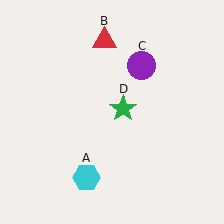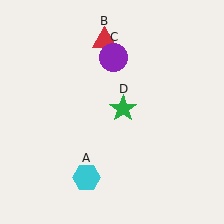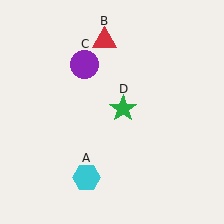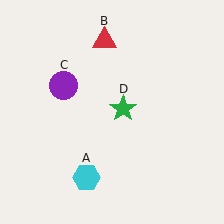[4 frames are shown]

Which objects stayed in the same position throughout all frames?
Cyan hexagon (object A) and red triangle (object B) and green star (object D) remained stationary.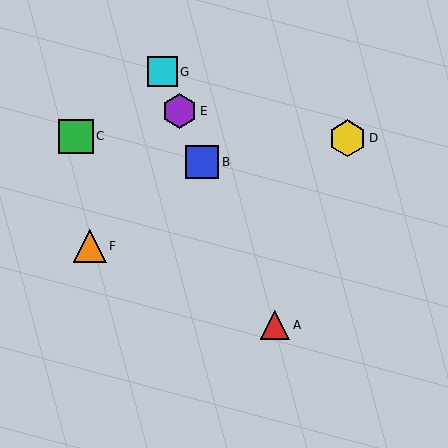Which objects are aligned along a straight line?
Objects A, B, E, G are aligned along a straight line.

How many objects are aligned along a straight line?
4 objects (A, B, E, G) are aligned along a straight line.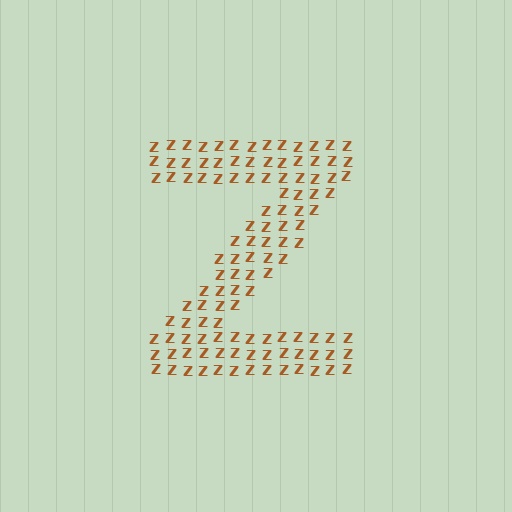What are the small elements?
The small elements are letter Z's.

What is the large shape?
The large shape is the letter Z.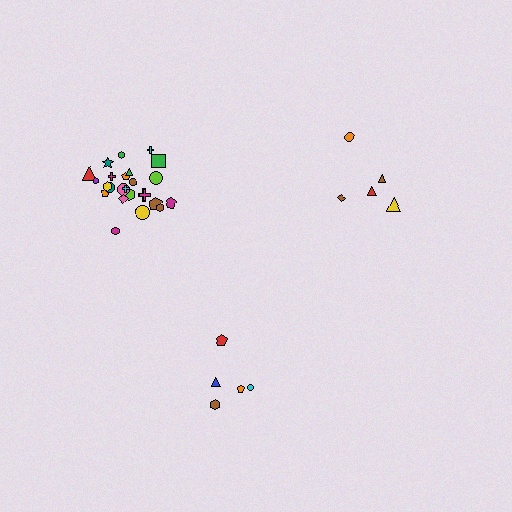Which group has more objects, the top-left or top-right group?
The top-left group.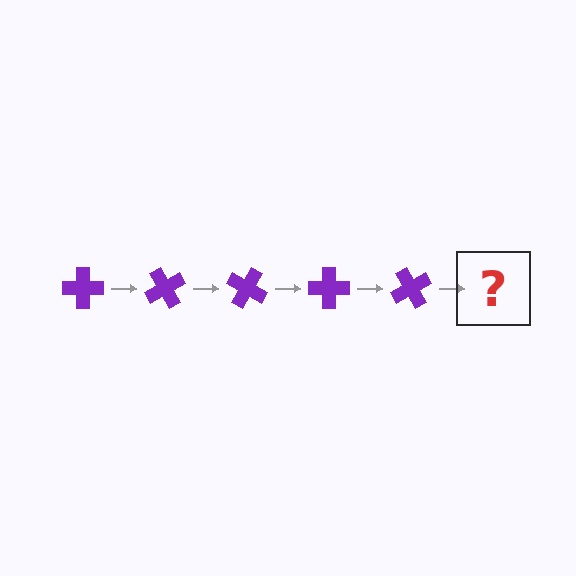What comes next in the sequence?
The next element should be a purple cross rotated 300 degrees.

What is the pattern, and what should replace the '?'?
The pattern is that the cross rotates 60 degrees each step. The '?' should be a purple cross rotated 300 degrees.